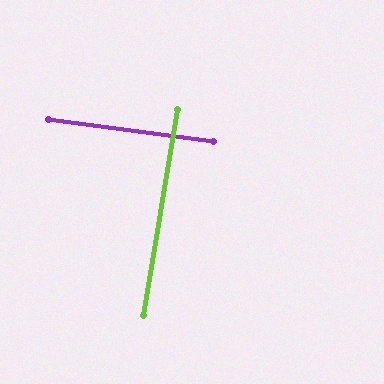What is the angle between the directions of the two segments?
Approximately 88 degrees.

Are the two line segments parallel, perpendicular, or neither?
Perpendicular — they meet at approximately 88°.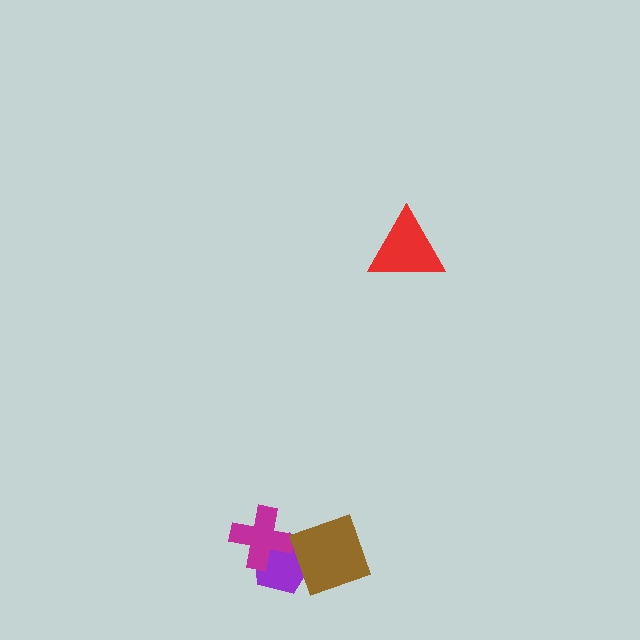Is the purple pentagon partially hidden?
Yes, it is partially covered by another shape.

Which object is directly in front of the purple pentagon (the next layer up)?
The magenta cross is directly in front of the purple pentagon.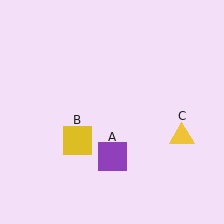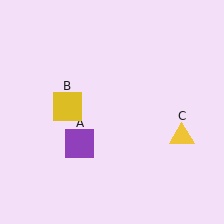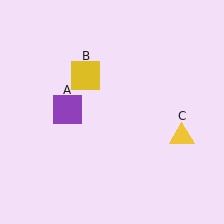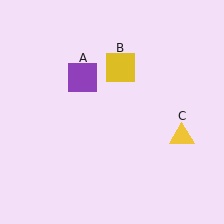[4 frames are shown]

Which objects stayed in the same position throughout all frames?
Yellow triangle (object C) remained stationary.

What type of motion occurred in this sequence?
The purple square (object A), yellow square (object B) rotated clockwise around the center of the scene.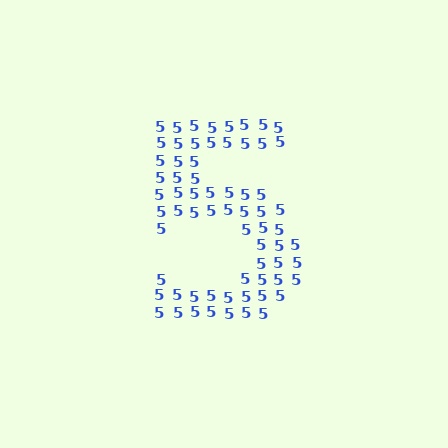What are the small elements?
The small elements are digit 5's.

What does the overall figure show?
The overall figure shows the digit 5.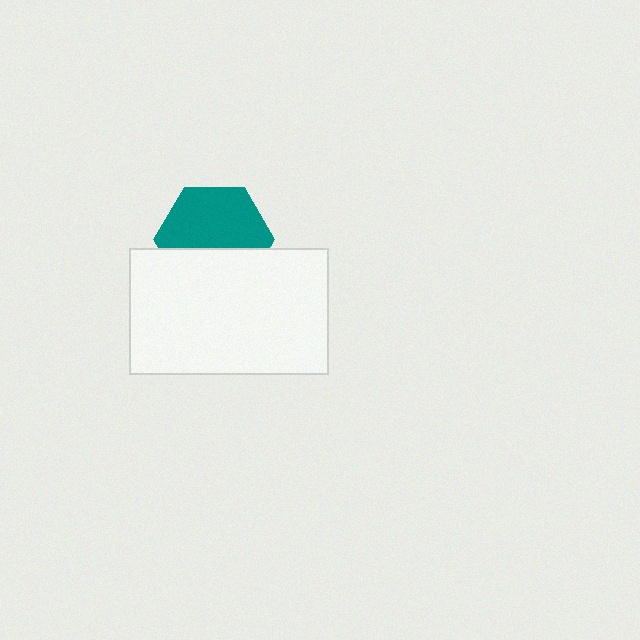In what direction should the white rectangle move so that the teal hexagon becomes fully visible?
The white rectangle should move down. That is the shortest direction to clear the overlap and leave the teal hexagon fully visible.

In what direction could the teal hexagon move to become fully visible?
The teal hexagon could move up. That would shift it out from behind the white rectangle entirely.